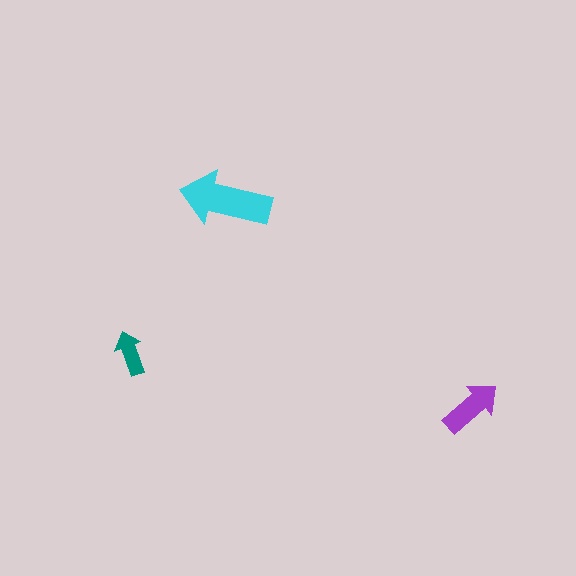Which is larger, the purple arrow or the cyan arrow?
The cyan one.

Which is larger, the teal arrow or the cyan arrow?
The cyan one.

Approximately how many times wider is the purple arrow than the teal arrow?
About 1.5 times wider.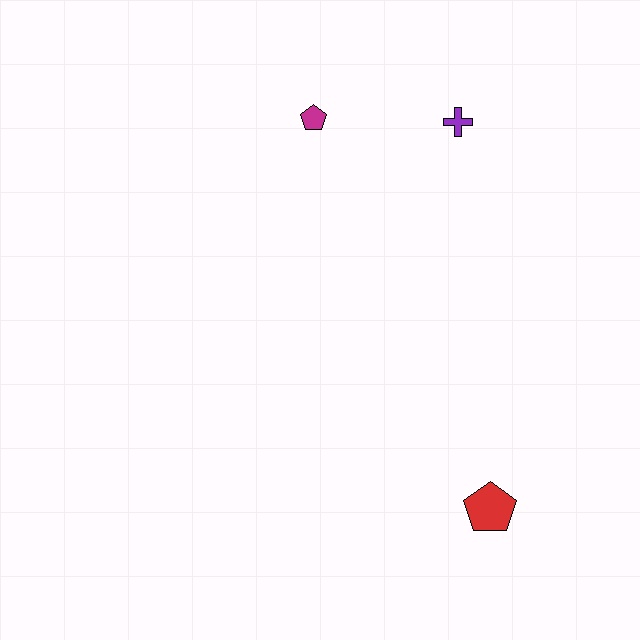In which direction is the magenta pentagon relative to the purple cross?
The magenta pentagon is to the left of the purple cross.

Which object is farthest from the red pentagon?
The magenta pentagon is farthest from the red pentagon.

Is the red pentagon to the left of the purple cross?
No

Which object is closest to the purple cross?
The magenta pentagon is closest to the purple cross.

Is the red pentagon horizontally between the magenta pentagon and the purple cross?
No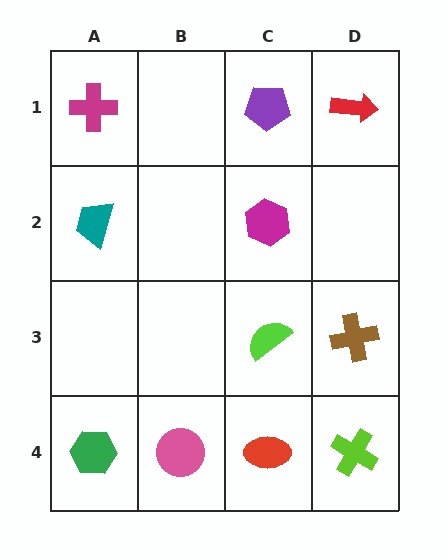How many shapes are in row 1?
3 shapes.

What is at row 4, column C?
A red ellipse.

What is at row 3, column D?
A brown cross.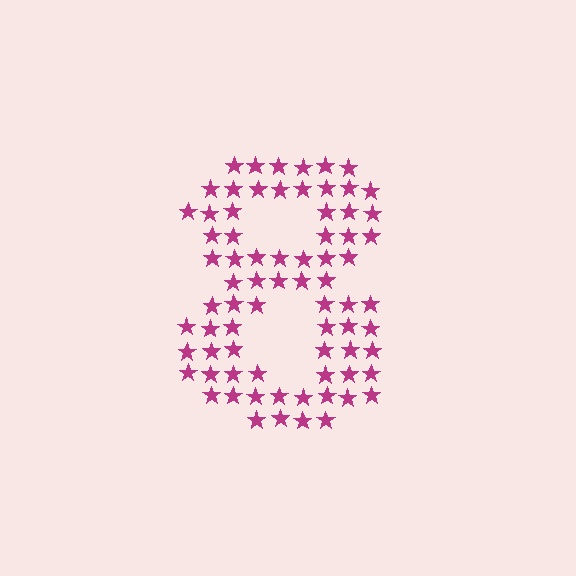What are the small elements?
The small elements are stars.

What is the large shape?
The large shape is the digit 8.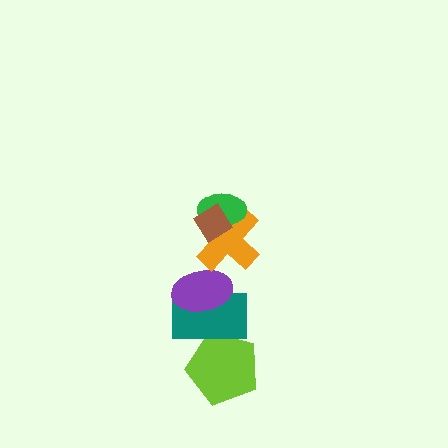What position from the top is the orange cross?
The orange cross is 3rd from the top.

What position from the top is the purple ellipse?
The purple ellipse is 4th from the top.